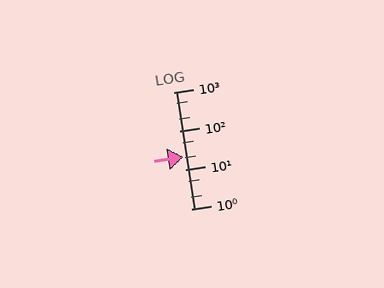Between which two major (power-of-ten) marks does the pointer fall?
The pointer is between 10 and 100.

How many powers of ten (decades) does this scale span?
The scale spans 3 decades, from 1 to 1000.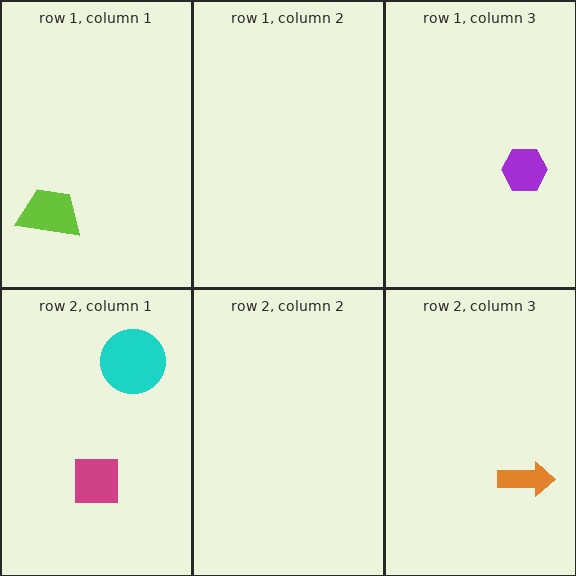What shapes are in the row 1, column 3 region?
The purple hexagon.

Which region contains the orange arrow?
The row 2, column 3 region.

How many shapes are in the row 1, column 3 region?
1.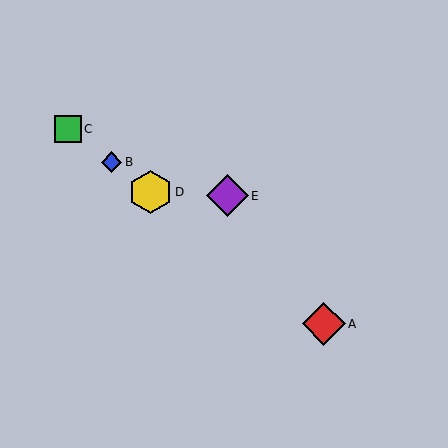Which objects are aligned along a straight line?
Objects A, B, C, D are aligned along a straight line.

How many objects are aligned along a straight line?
4 objects (A, B, C, D) are aligned along a straight line.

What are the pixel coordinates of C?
Object C is at (68, 129).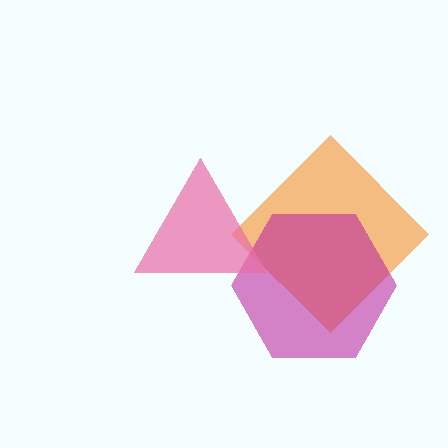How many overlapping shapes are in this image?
There are 3 overlapping shapes in the image.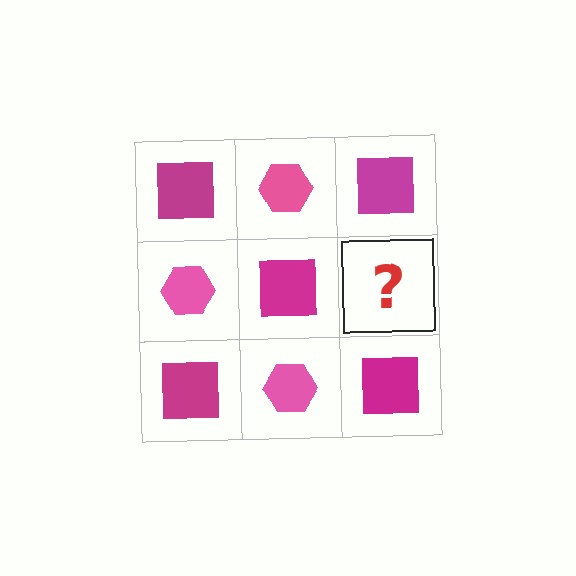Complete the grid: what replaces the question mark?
The question mark should be replaced with a pink hexagon.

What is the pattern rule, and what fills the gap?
The rule is that it alternates magenta square and pink hexagon in a checkerboard pattern. The gap should be filled with a pink hexagon.